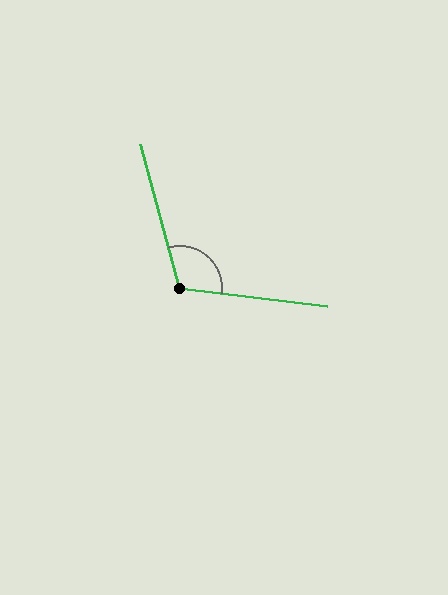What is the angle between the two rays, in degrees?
Approximately 112 degrees.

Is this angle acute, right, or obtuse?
It is obtuse.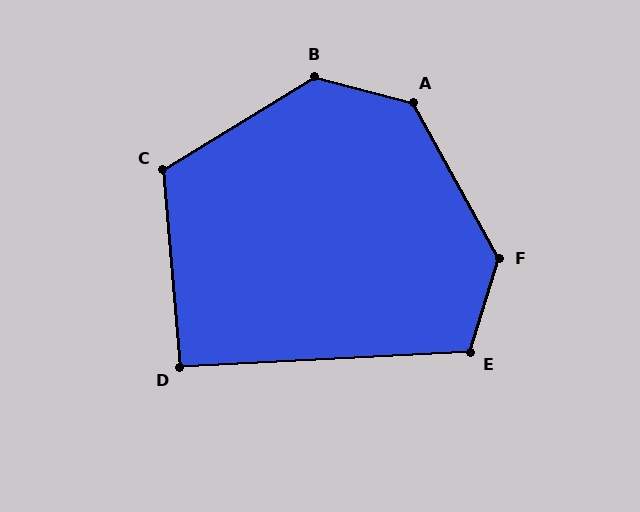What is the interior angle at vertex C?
Approximately 117 degrees (obtuse).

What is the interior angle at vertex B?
Approximately 134 degrees (obtuse).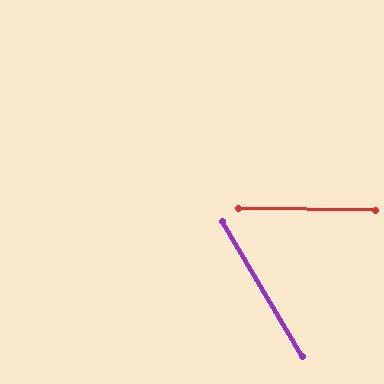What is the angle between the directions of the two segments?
Approximately 58 degrees.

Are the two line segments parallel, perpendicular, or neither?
Neither parallel nor perpendicular — they differ by about 58°.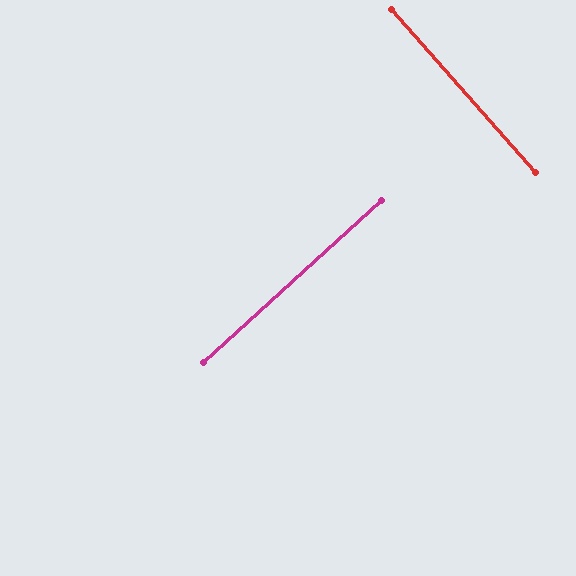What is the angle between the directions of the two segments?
Approximately 89 degrees.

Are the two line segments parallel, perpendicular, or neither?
Perpendicular — they meet at approximately 89°.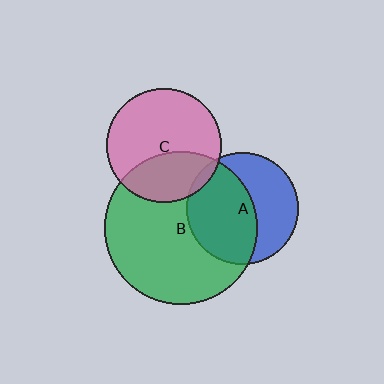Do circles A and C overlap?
Yes.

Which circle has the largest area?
Circle B (green).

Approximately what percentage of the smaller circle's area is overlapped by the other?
Approximately 5%.